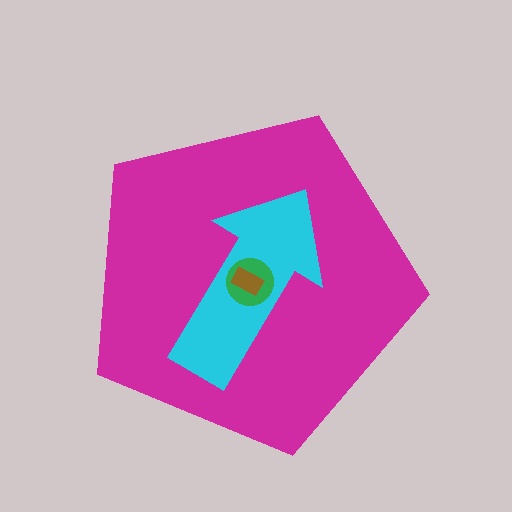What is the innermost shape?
The brown rectangle.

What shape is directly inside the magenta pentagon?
The cyan arrow.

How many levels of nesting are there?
4.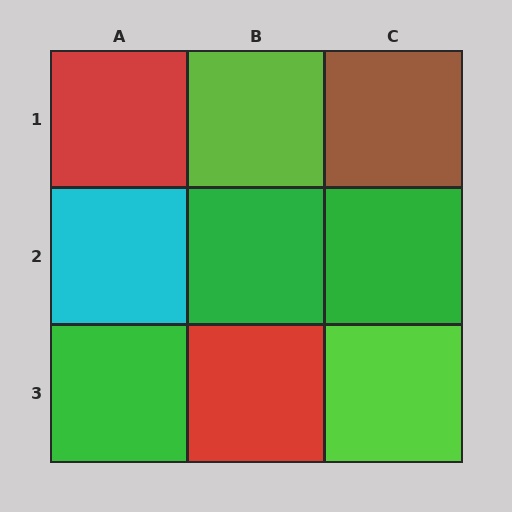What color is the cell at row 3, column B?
Red.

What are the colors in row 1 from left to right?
Red, lime, brown.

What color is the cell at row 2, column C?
Green.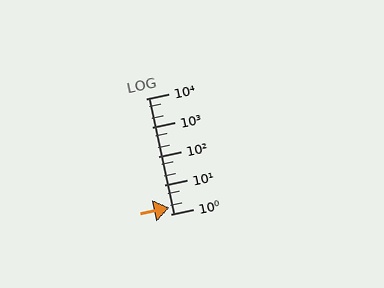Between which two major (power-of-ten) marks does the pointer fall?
The pointer is between 1 and 10.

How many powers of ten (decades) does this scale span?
The scale spans 4 decades, from 1 to 10000.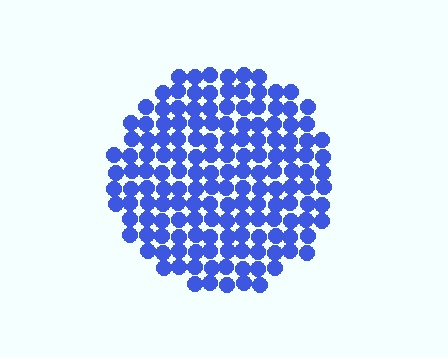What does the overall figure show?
The overall figure shows a circle.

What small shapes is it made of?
It is made of small circles.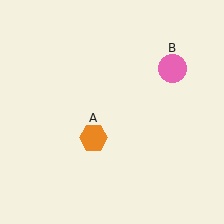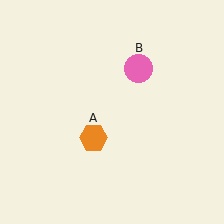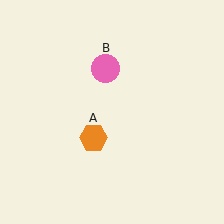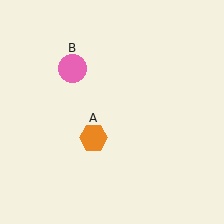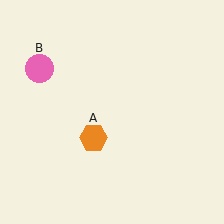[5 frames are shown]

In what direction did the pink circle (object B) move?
The pink circle (object B) moved left.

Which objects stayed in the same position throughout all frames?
Orange hexagon (object A) remained stationary.